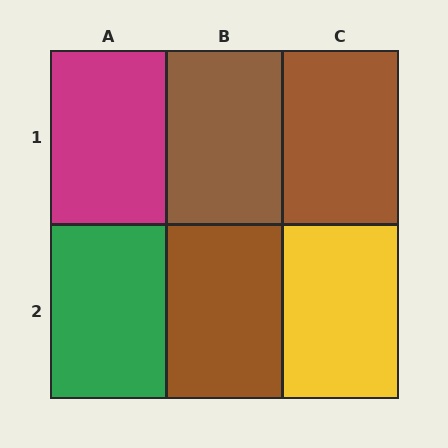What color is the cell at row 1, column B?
Brown.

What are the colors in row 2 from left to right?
Green, brown, yellow.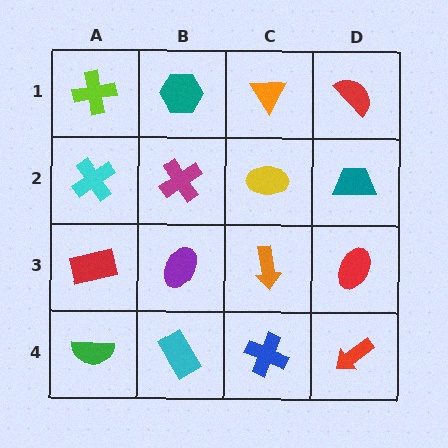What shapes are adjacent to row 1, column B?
A magenta cross (row 2, column B), a lime cross (row 1, column A), an orange triangle (row 1, column C).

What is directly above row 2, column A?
A lime cross.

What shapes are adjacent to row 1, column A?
A cyan cross (row 2, column A), a teal hexagon (row 1, column B).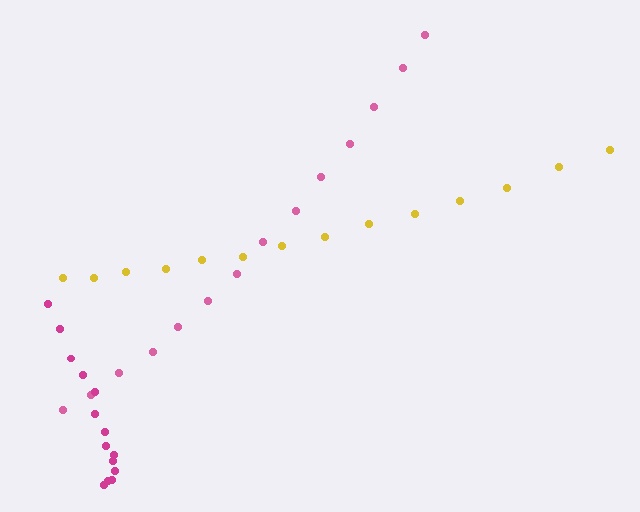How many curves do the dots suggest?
There are 3 distinct paths.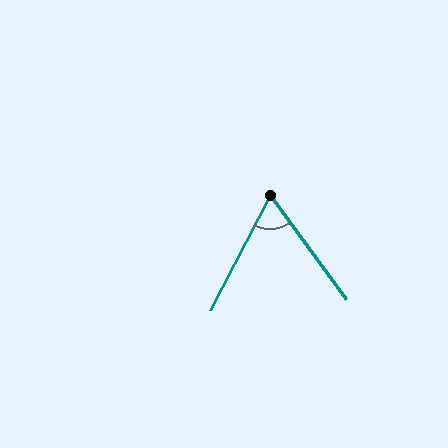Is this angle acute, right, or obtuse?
It is acute.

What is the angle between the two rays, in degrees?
Approximately 64 degrees.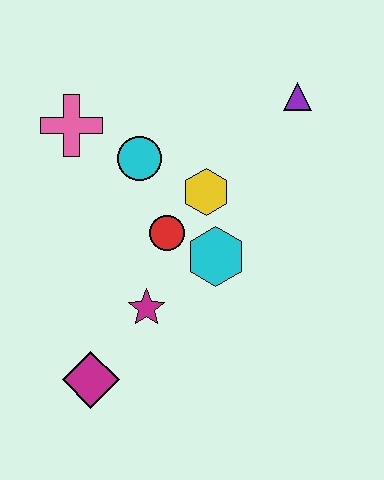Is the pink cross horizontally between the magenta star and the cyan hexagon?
No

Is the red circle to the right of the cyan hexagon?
No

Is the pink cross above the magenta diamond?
Yes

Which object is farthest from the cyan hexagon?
The pink cross is farthest from the cyan hexagon.